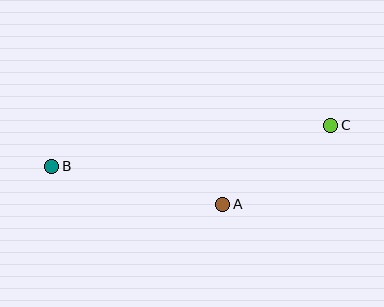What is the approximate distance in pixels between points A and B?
The distance between A and B is approximately 175 pixels.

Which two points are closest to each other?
Points A and C are closest to each other.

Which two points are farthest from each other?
Points B and C are farthest from each other.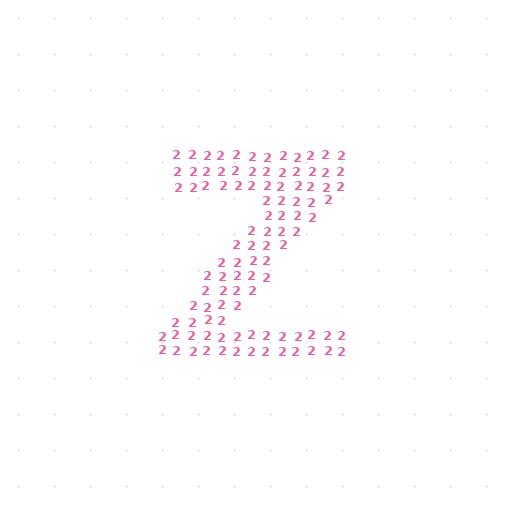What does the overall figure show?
The overall figure shows the letter Z.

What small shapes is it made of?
It is made of small digit 2's.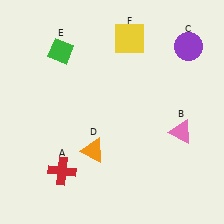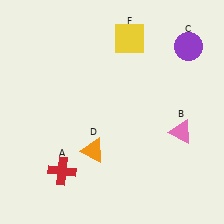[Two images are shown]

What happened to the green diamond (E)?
The green diamond (E) was removed in Image 2. It was in the top-left area of Image 1.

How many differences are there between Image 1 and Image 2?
There is 1 difference between the two images.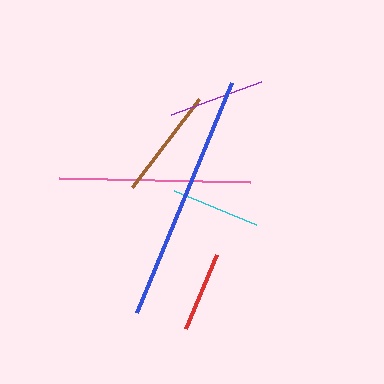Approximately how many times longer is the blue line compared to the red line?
The blue line is approximately 3.1 times the length of the red line.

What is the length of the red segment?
The red segment is approximately 80 pixels long.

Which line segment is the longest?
The blue line is the longest at approximately 249 pixels.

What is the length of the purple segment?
The purple segment is approximately 96 pixels long.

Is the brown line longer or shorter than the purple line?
The brown line is longer than the purple line.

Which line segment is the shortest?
The red line is the shortest at approximately 80 pixels.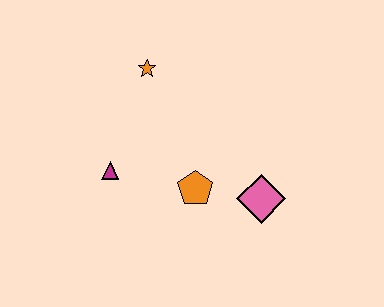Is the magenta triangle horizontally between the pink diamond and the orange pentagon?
No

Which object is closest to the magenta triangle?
The orange pentagon is closest to the magenta triangle.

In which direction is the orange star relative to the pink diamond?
The orange star is above the pink diamond.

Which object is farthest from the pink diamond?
The orange star is farthest from the pink diamond.